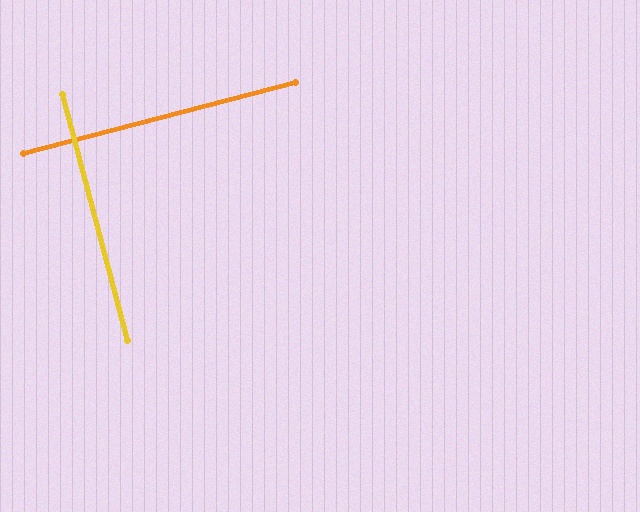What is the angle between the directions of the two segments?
Approximately 90 degrees.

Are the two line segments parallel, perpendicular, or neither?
Perpendicular — they meet at approximately 90°.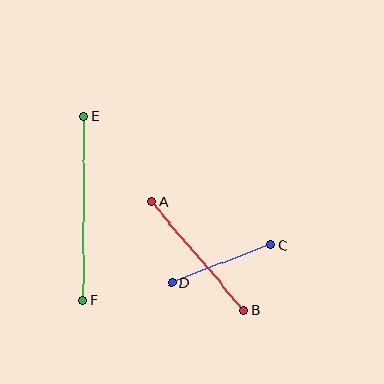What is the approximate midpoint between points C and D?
The midpoint is at approximately (221, 264) pixels.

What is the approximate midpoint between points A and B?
The midpoint is at approximately (198, 256) pixels.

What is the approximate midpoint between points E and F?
The midpoint is at approximately (84, 209) pixels.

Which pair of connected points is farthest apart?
Points E and F are farthest apart.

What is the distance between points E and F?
The distance is approximately 184 pixels.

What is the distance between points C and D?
The distance is approximately 106 pixels.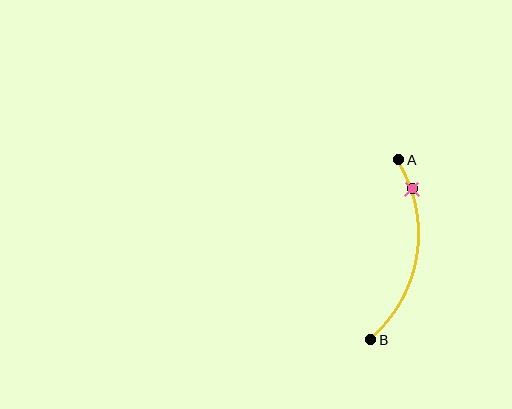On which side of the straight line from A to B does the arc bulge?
The arc bulges to the right of the straight line connecting A and B.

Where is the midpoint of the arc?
The arc midpoint is the point on the curve farthest from the straight line joining A and B. It sits to the right of that line.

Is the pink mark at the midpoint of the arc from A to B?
No. The pink mark lies on the arc but is closer to endpoint A. The arc midpoint would be at the point on the curve equidistant along the arc from both A and B.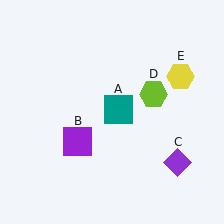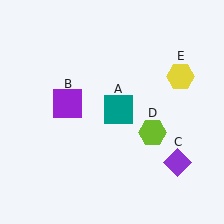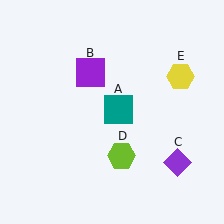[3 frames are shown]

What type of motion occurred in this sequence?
The purple square (object B), lime hexagon (object D) rotated clockwise around the center of the scene.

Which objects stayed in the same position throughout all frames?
Teal square (object A) and purple diamond (object C) and yellow hexagon (object E) remained stationary.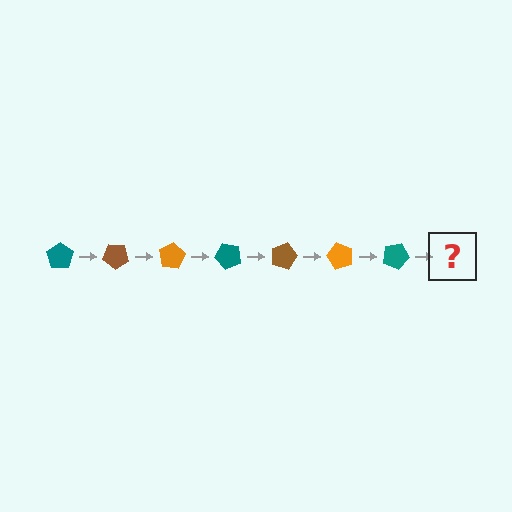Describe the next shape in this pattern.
It should be a brown pentagon, rotated 280 degrees from the start.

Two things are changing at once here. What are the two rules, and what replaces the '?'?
The two rules are that it rotates 40 degrees each step and the color cycles through teal, brown, and orange. The '?' should be a brown pentagon, rotated 280 degrees from the start.